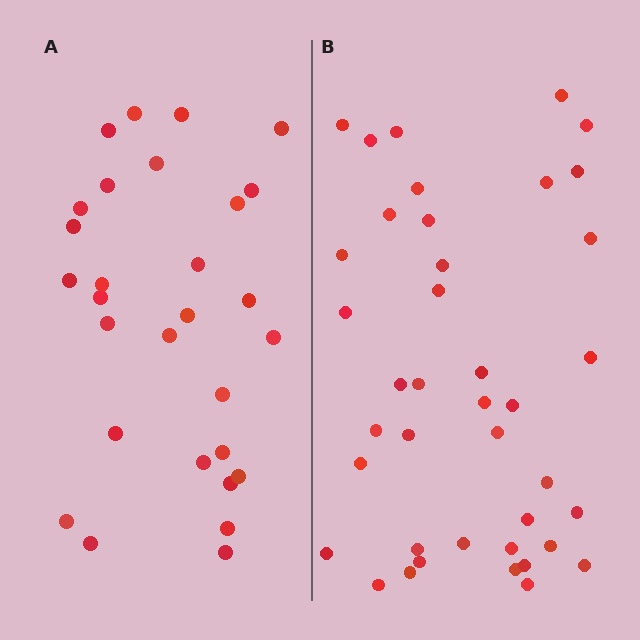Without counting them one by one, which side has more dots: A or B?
Region B (the right region) has more dots.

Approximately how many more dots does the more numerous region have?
Region B has roughly 12 or so more dots than region A.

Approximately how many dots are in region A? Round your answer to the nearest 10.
About 30 dots. (The exact count is 29, which rounds to 30.)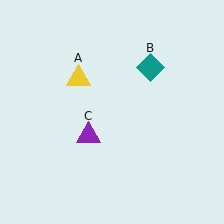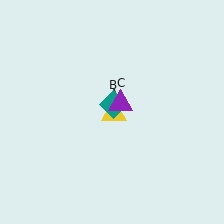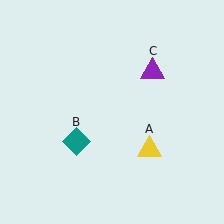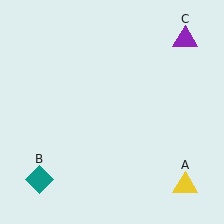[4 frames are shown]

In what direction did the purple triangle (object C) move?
The purple triangle (object C) moved up and to the right.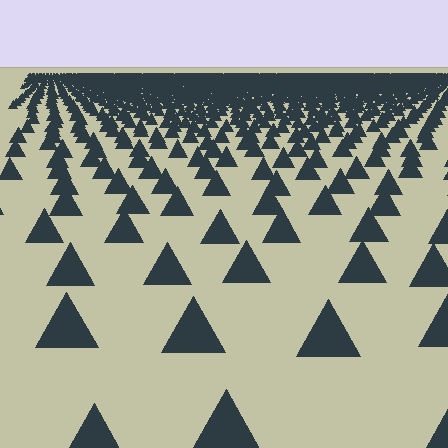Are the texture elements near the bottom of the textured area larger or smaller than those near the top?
Larger. Near the bottom, elements are closer to the viewer and appear at a bigger on-screen size.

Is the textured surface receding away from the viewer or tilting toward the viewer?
The surface is receding away from the viewer. Texture elements get smaller and denser toward the top.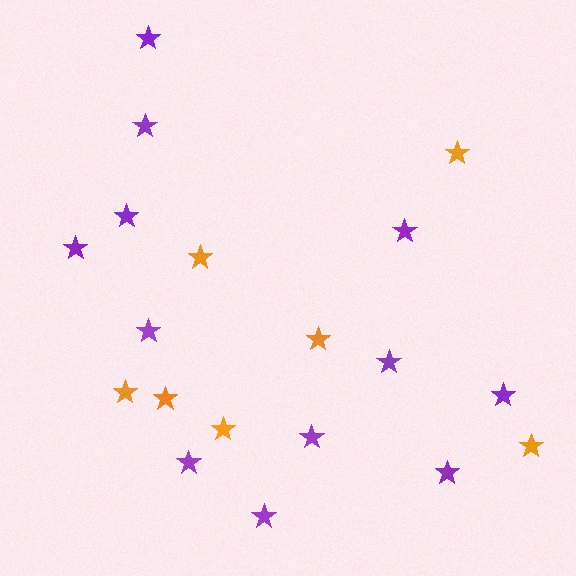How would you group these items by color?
There are 2 groups: one group of orange stars (7) and one group of purple stars (12).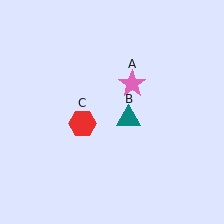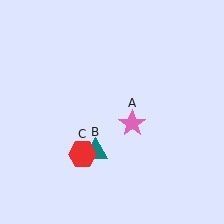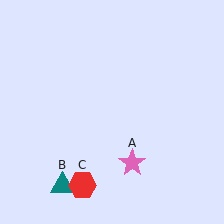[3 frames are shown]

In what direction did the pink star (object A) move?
The pink star (object A) moved down.